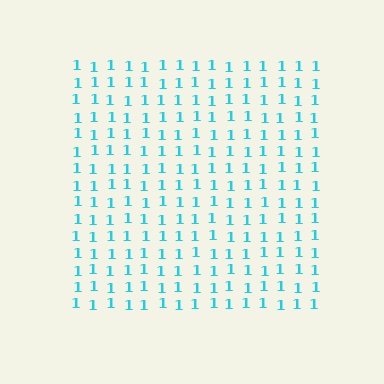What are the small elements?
The small elements are digit 1's.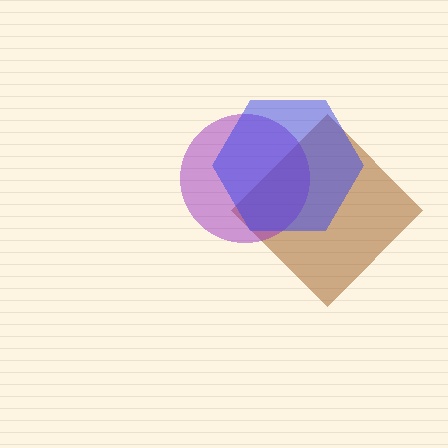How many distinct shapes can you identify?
There are 3 distinct shapes: a brown diamond, a purple circle, a blue hexagon.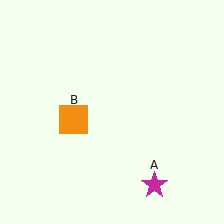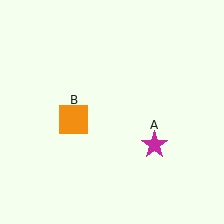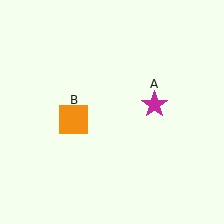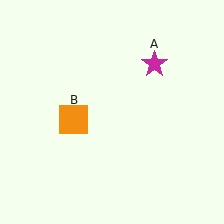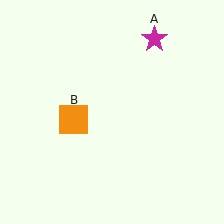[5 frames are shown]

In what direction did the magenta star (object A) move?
The magenta star (object A) moved up.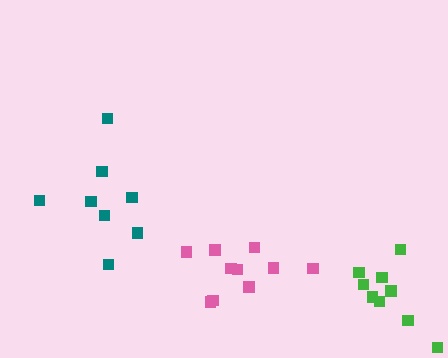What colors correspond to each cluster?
The clusters are colored: pink, teal, green.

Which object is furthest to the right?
The green cluster is rightmost.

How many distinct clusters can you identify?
There are 3 distinct clusters.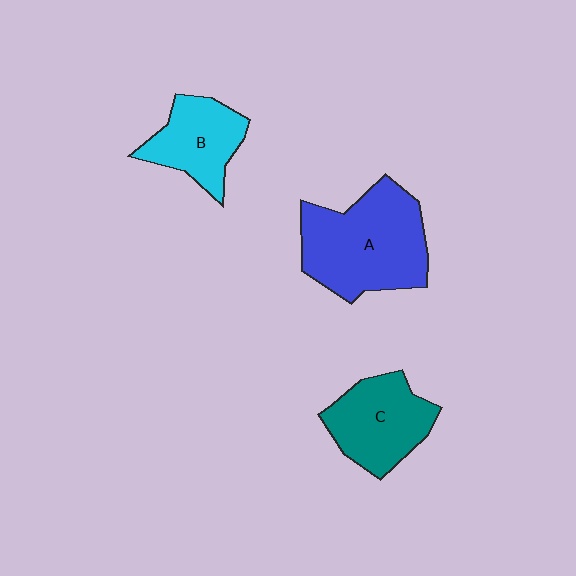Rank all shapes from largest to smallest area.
From largest to smallest: A (blue), C (teal), B (cyan).